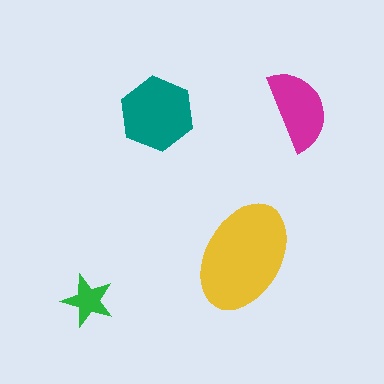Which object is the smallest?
The green star.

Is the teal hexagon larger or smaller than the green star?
Larger.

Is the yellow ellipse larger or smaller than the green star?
Larger.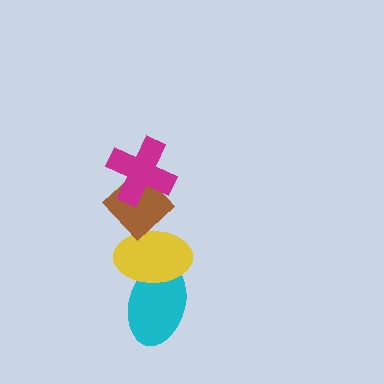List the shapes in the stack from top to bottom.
From top to bottom: the magenta cross, the brown diamond, the yellow ellipse, the cyan ellipse.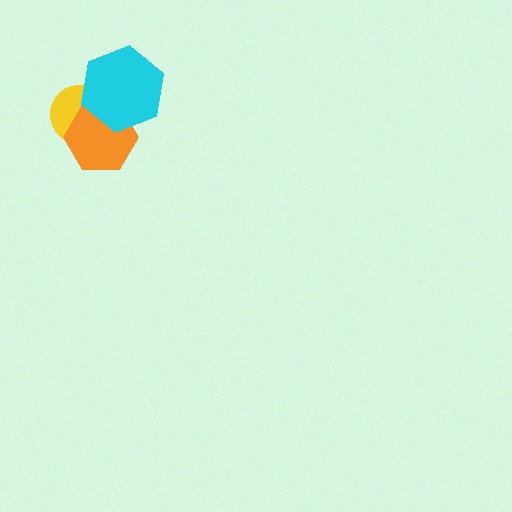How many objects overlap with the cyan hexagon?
2 objects overlap with the cyan hexagon.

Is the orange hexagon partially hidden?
Yes, it is partially covered by another shape.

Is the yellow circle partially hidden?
Yes, it is partially covered by another shape.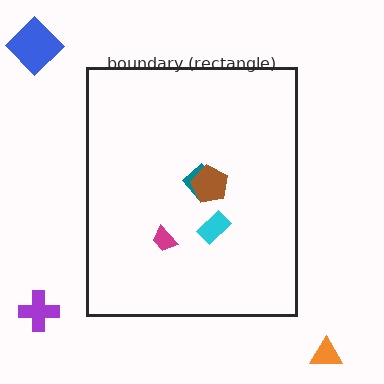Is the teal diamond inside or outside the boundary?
Inside.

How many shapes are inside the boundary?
4 inside, 3 outside.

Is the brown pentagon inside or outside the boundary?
Inside.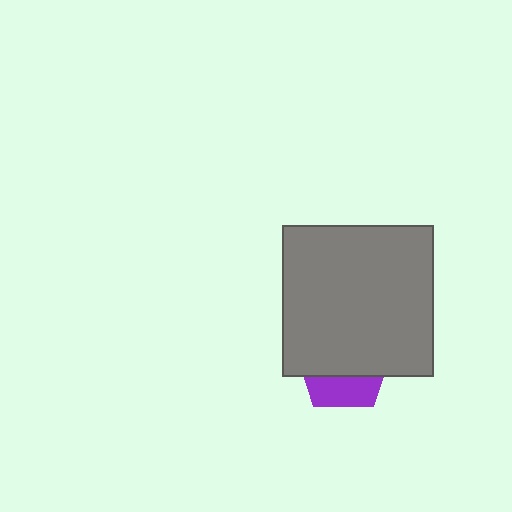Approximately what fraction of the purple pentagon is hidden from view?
Roughly 67% of the purple pentagon is hidden behind the gray square.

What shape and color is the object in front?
The object in front is a gray square.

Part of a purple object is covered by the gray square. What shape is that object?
It is a pentagon.